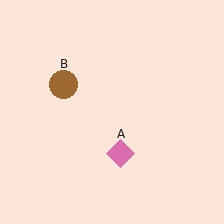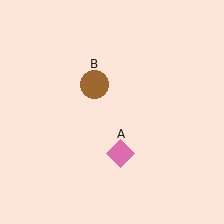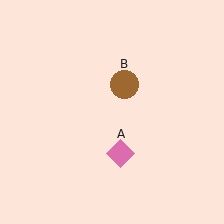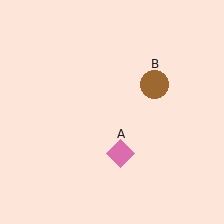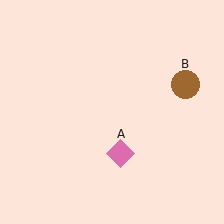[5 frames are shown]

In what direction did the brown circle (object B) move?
The brown circle (object B) moved right.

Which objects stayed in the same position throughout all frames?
Pink diamond (object A) remained stationary.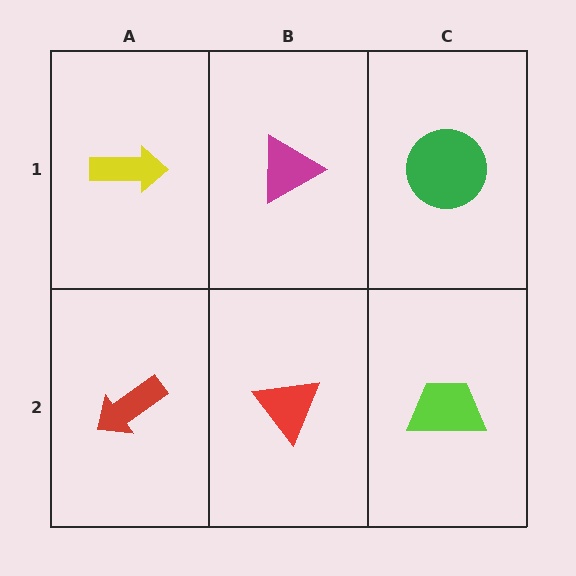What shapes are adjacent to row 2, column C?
A green circle (row 1, column C), a red triangle (row 2, column B).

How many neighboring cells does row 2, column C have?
2.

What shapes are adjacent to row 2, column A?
A yellow arrow (row 1, column A), a red triangle (row 2, column B).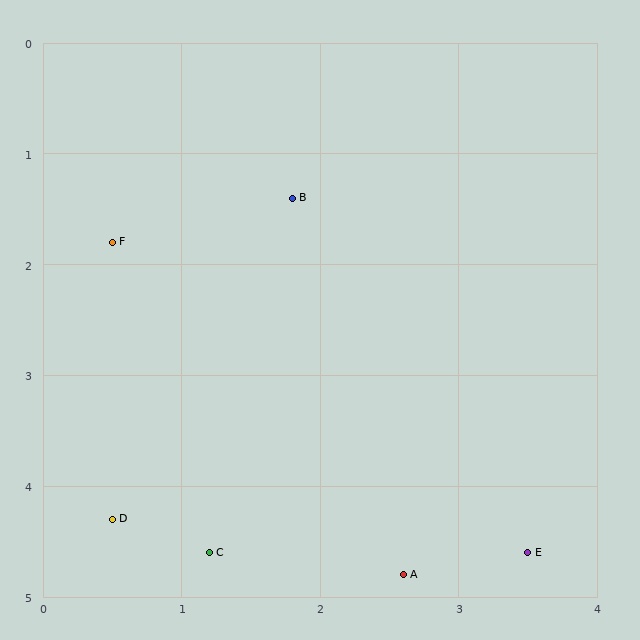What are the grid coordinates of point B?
Point B is at approximately (1.8, 1.4).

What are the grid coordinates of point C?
Point C is at approximately (1.2, 4.6).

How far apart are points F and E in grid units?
Points F and E are about 4.1 grid units apart.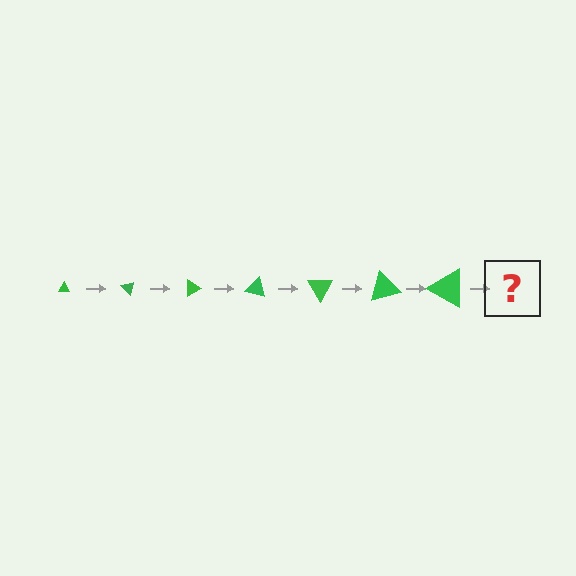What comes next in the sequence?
The next element should be a triangle, larger than the previous one and rotated 315 degrees from the start.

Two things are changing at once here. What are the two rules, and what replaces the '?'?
The two rules are that the triangle grows larger each step and it rotates 45 degrees each step. The '?' should be a triangle, larger than the previous one and rotated 315 degrees from the start.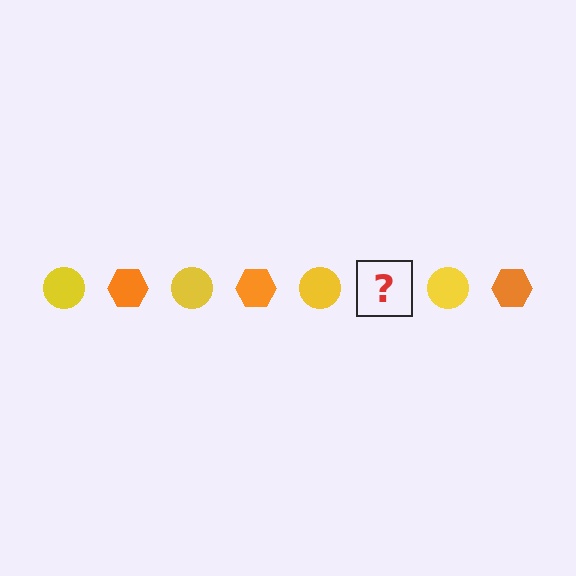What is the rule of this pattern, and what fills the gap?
The rule is that the pattern alternates between yellow circle and orange hexagon. The gap should be filled with an orange hexagon.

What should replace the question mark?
The question mark should be replaced with an orange hexagon.